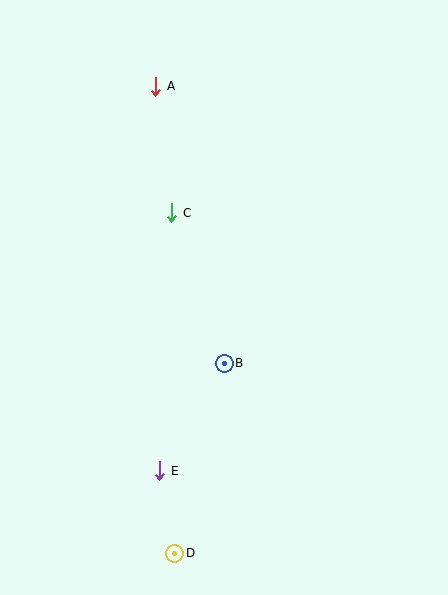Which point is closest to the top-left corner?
Point A is closest to the top-left corner.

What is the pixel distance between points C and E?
The distance between C and E is 258 pixels.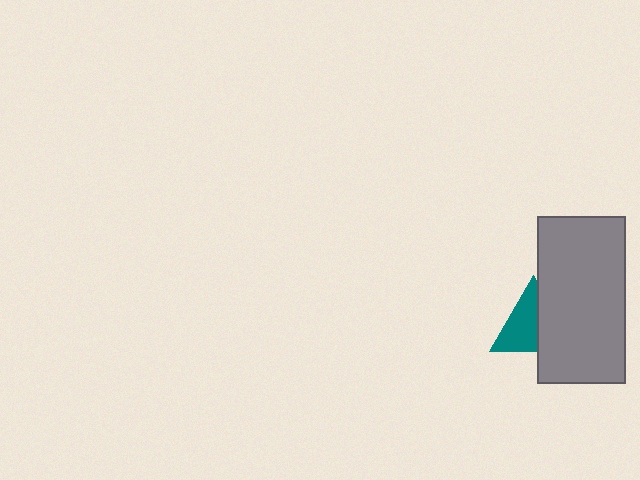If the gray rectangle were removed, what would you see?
You would see the complete teal triangle.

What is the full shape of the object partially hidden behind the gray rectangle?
The partially hidden object is a teal triangle.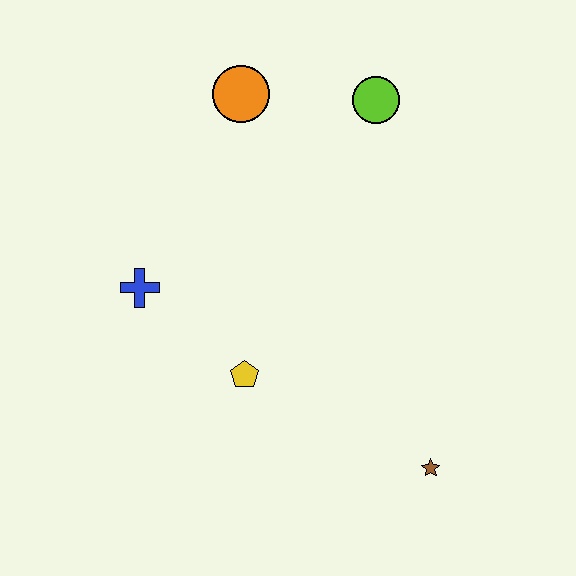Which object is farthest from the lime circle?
The brown star is farthest from the lime circle.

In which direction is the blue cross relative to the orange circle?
The blue cross is below the orange circle.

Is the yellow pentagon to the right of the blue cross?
Yes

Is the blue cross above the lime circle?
No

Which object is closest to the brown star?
The yellow pentagon is closest to the brown star.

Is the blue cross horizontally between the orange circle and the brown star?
No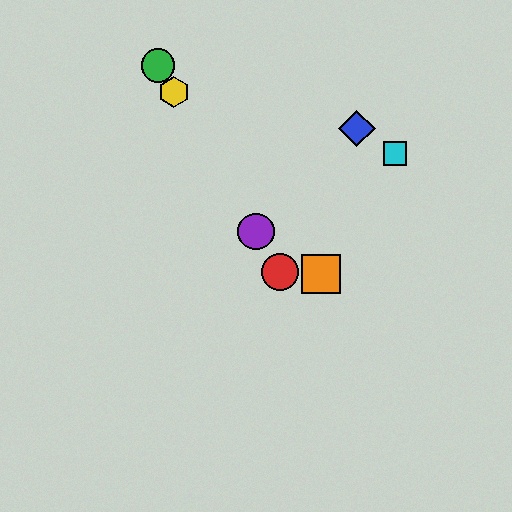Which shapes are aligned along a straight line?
The red circle, the green circle, the yellow hexagon, the purple circle are aligned along a straight line.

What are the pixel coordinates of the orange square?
The orange square is at (321, 274).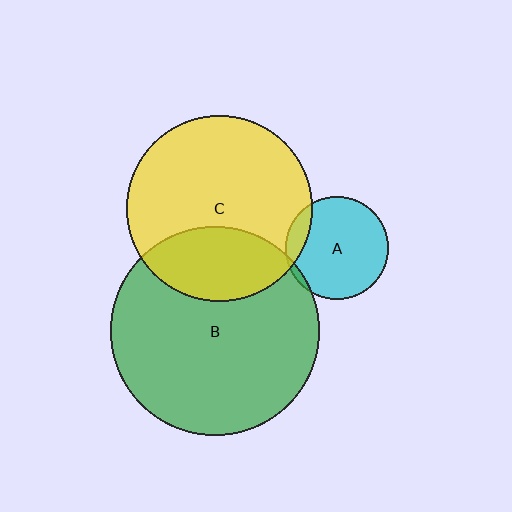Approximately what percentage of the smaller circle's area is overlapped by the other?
Approximately 30%.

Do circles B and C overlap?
Yes.